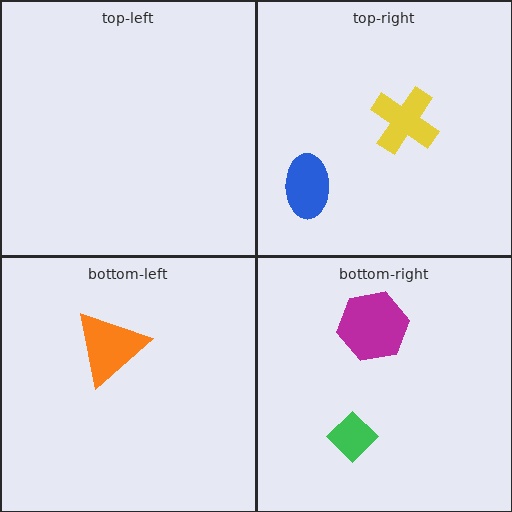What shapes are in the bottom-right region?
The magenta hexagon, the green diamond.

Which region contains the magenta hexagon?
The bottom-right region.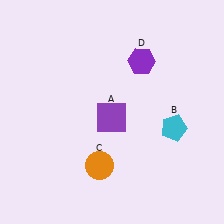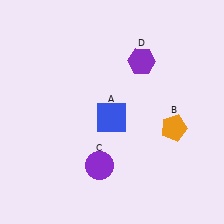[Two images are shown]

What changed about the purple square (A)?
In Image 1, A is purple. In Image 2, it changed to blue.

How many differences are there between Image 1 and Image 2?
There are 3 differences between the two images.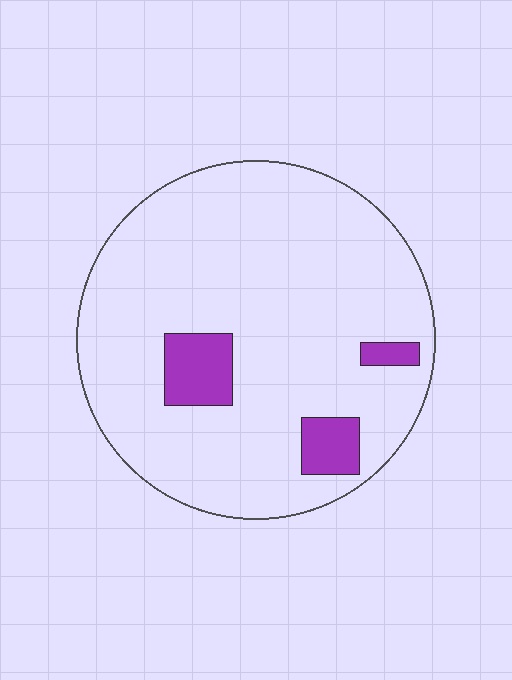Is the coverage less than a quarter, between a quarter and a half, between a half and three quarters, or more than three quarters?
Less than a quarter.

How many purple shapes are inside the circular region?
3.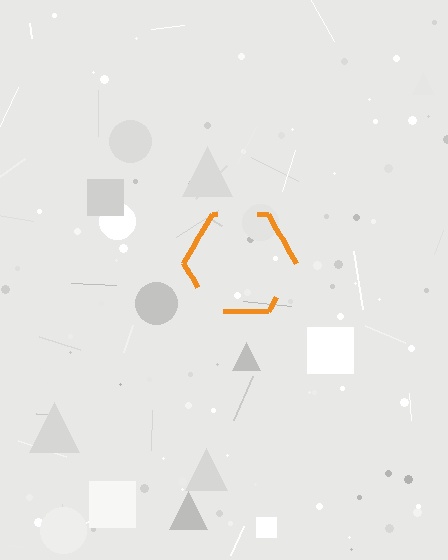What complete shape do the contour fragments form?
The contour fragments form a hexagon.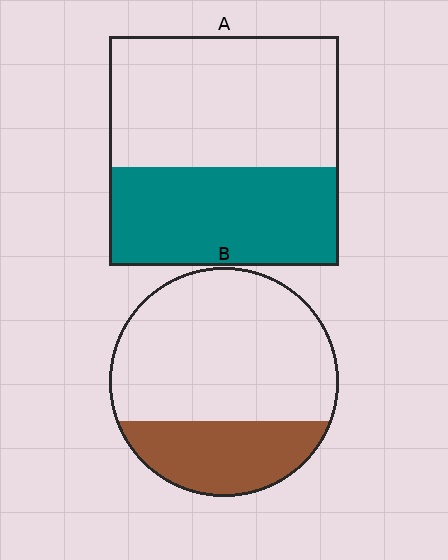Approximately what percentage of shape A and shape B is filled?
A is approximately 45% and B is approximately 30%.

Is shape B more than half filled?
No.